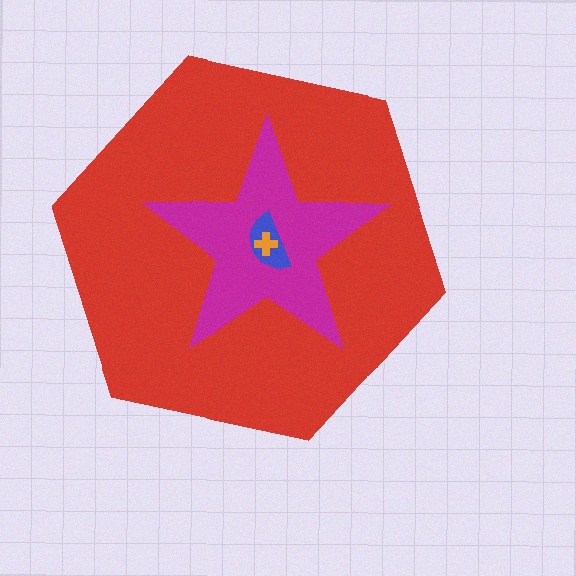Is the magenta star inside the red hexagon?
Yes.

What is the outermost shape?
The red hexagon.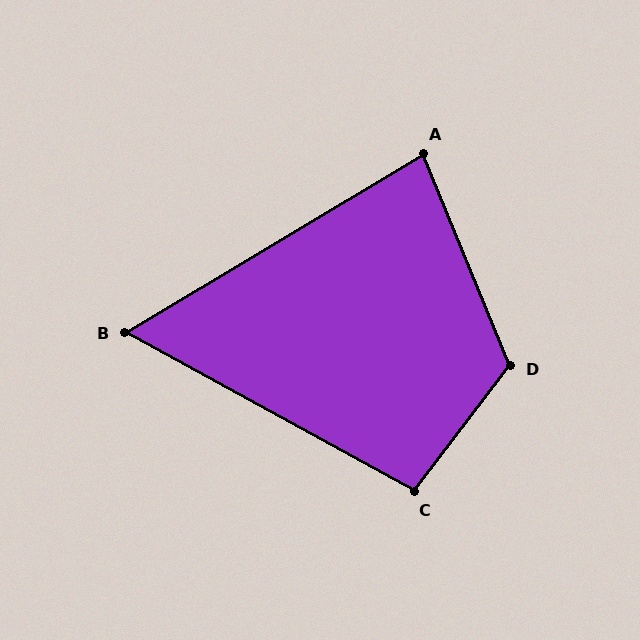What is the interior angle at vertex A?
Approximately 82 degrees (acute).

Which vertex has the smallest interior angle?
B, at approximately 60 degrees.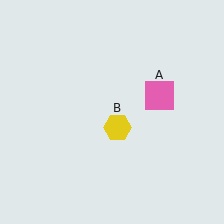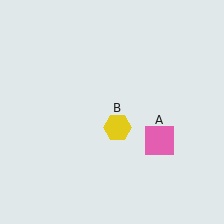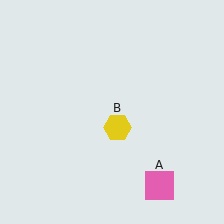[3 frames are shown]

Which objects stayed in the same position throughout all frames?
Yellow hexagon (object B) remained stationary.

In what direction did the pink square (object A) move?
The pink square (object A) moved down.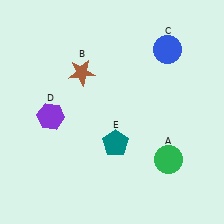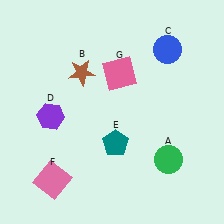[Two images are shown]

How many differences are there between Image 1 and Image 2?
There are 2 differences between the two images.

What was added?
A pink square (F), a pink square (G) were added in Image 2.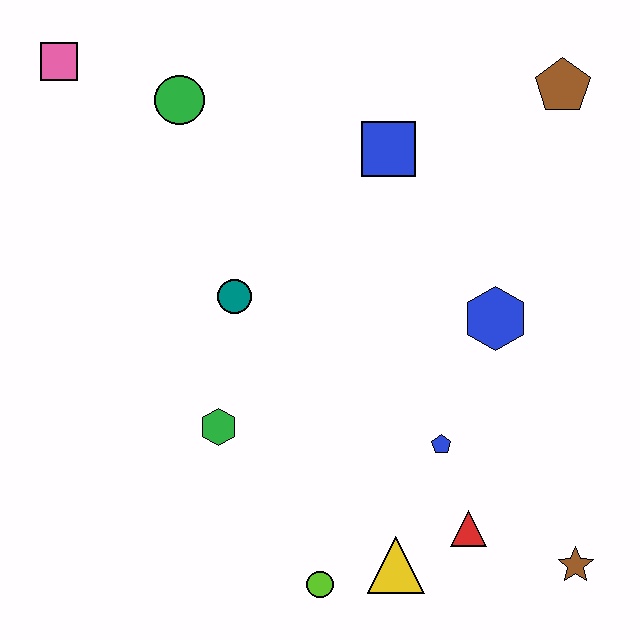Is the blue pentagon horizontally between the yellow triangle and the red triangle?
Yes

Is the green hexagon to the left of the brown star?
Yes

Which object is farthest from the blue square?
The brown star is farthest from the blue square.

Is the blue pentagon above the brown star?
Yes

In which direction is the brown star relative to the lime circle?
The brown star is to the right of the lime circle.